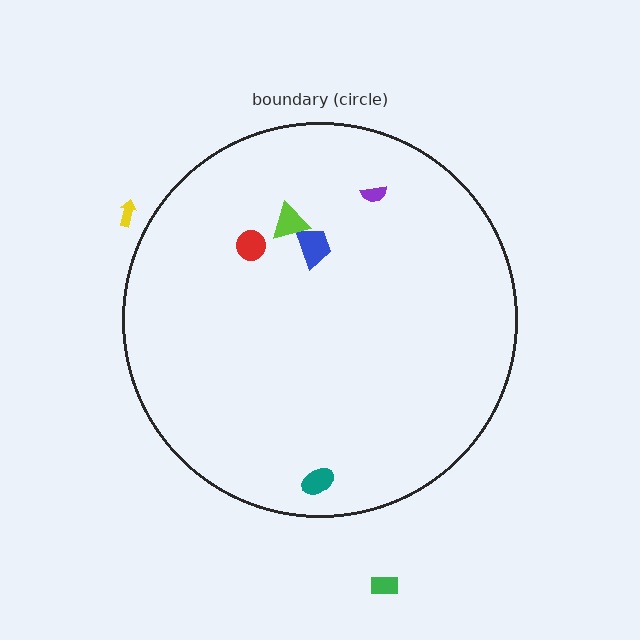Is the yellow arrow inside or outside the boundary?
Outside.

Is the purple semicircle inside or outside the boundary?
Inside.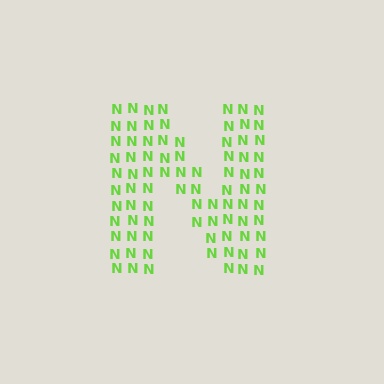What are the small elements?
The small elements are letter N's.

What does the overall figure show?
The overall figure shows the letter N.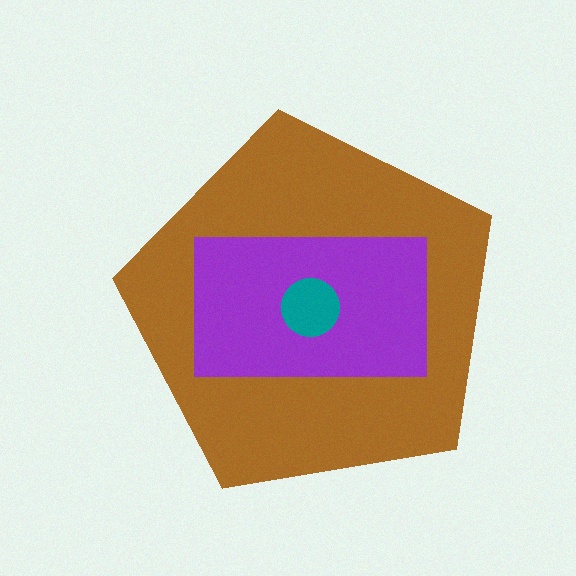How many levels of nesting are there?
3.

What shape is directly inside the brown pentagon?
The purple rectangle.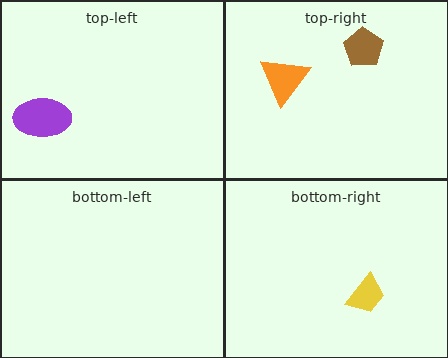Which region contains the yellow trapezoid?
The bottom-right region.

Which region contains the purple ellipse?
The top-left region.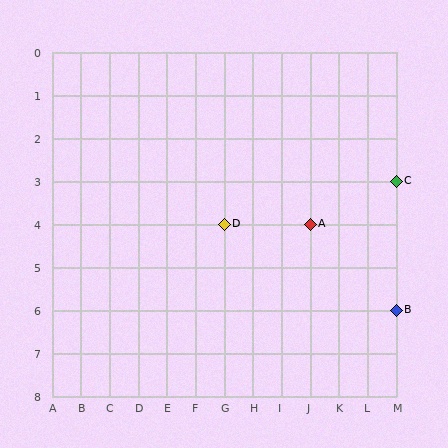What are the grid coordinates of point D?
Point D is at grid coordinates (G, 4).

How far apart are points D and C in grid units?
Points D and C are 6 columns and 1 row apart (about 6.1 grid units diagonally).